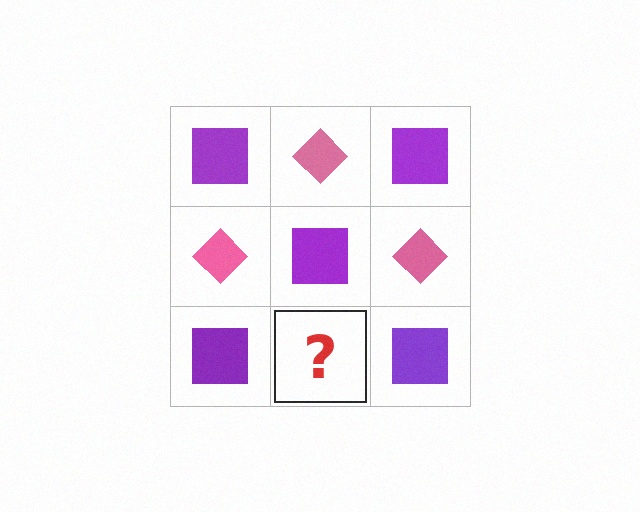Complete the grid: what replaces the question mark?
The question mark should be replaced with a pink diamond.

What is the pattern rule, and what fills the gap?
The rule is that it alternates purple square and pink diamond in a checkerboard pattern. The gap should be filled with a pink diamond.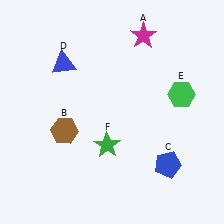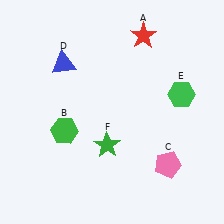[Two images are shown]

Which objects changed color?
A changed from magenta to red. B changed from brown to green. C changed from blue to pink.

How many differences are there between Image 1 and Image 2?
There are 3 differences between the two images.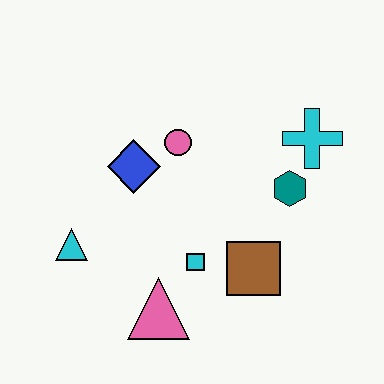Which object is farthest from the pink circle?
The pink triangle is farthest from the pink circle.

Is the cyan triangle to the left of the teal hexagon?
Yes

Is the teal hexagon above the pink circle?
No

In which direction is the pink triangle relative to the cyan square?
The pink triangle is below the cyan square.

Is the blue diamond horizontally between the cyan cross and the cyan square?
No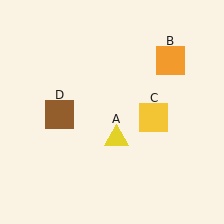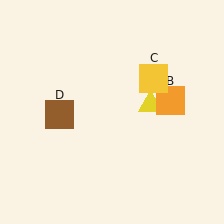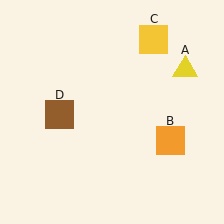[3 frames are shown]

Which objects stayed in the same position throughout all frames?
Brown square (object D) remained stationary.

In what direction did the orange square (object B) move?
The orange square (object B) moved down.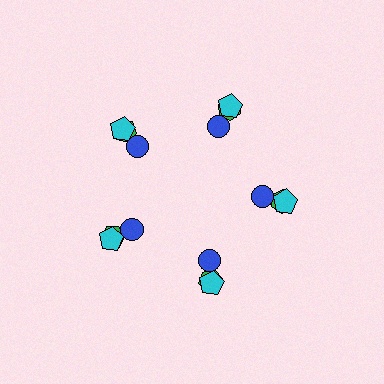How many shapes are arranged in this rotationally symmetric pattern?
There are 15 shapes, arranged in 5 groups of 3.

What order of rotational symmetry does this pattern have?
This pattern has 5-fold rotational symmetry.